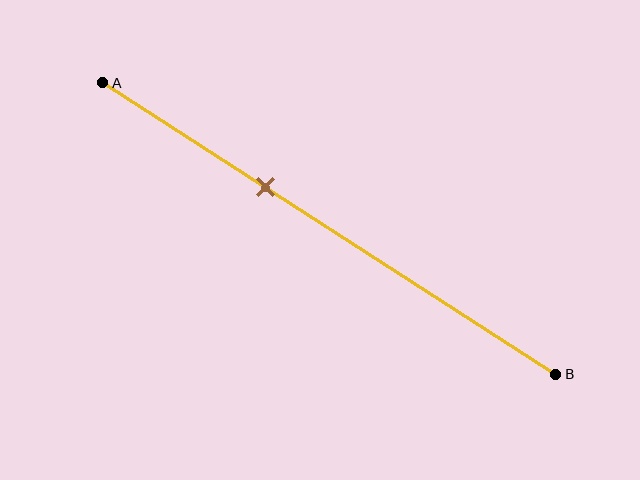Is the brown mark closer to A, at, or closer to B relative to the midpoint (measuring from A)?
The brown mark is closer to point A than the midpoint of segment AB.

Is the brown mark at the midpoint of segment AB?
No, the mark is at about 35% from A, not at the 50% midpoint.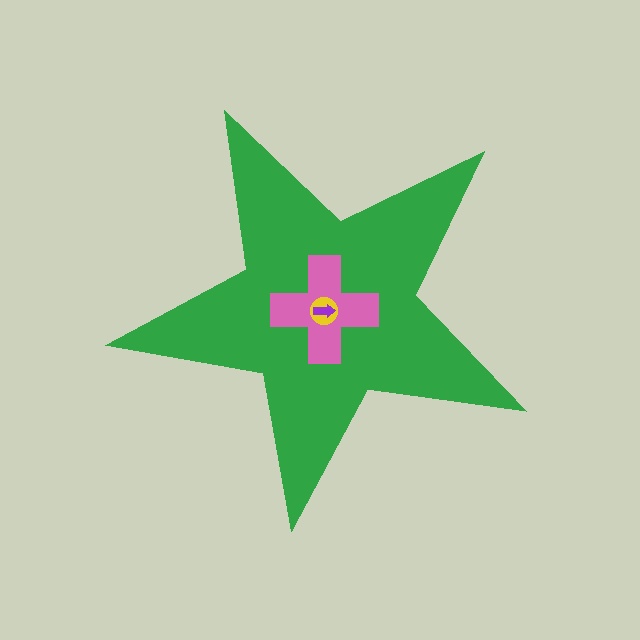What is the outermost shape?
The green star.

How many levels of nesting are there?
4.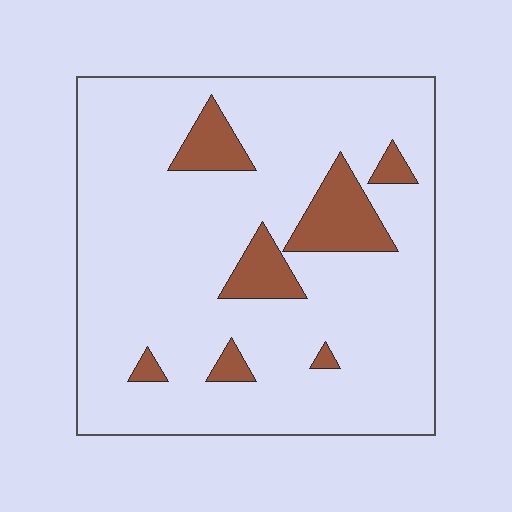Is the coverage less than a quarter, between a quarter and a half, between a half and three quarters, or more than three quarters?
Less than a quarter.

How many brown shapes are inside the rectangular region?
7.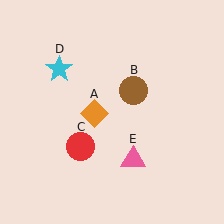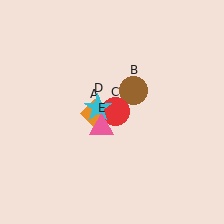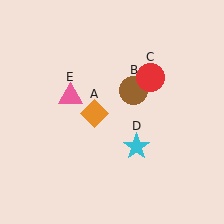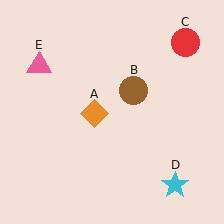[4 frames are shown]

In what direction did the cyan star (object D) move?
The cyan star (object D) moved down and to the right.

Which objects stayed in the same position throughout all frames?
Orange diamond (object A) and brown circle (object B) remained stationary.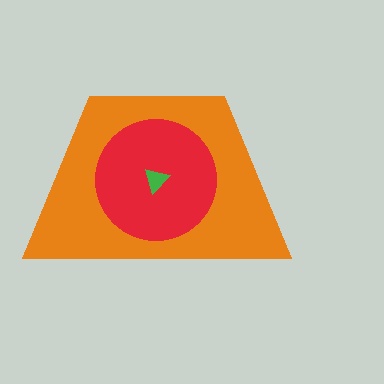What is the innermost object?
The green triangle.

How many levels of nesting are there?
3.